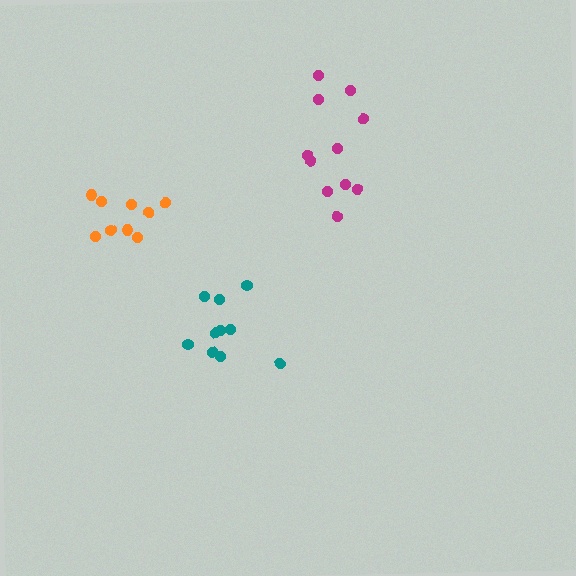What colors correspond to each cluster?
The clusters are colored: teal, orange, magenta.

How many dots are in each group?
Group 1: 10 dots, Group 2: 9 dots, Group 3: 11 dots (30 total).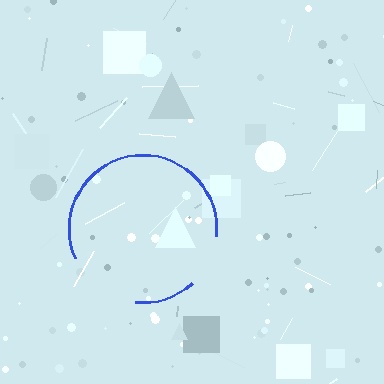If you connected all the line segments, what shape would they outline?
They would outline a circle.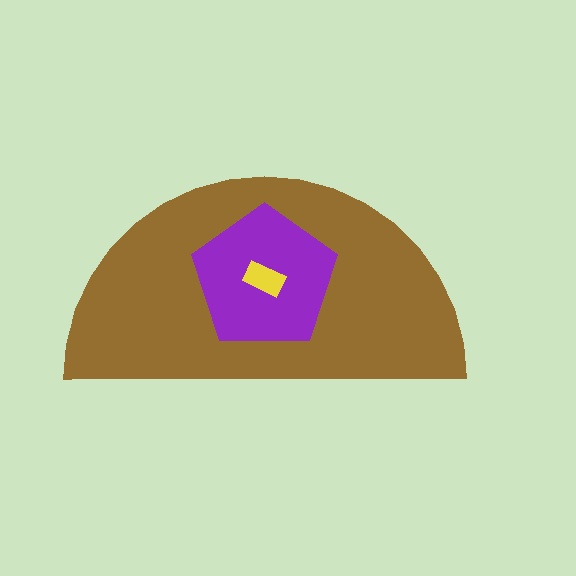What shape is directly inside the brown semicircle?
The purple pentagon.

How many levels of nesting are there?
3.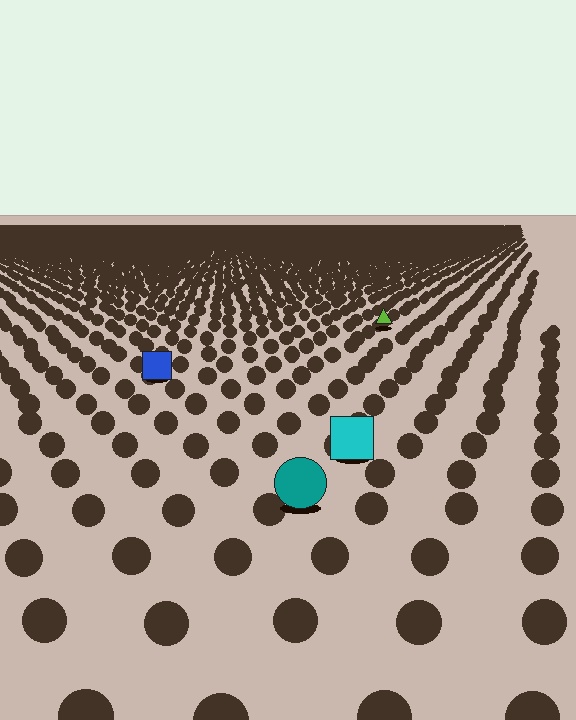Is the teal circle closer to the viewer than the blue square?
Yes. The teal circle is closer — you can tell from the texture gradient: the ground texture is coarser near it.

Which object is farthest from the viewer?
The lime triangle is farthest from the viewer. It appears smaller and the ground texture around it is denser.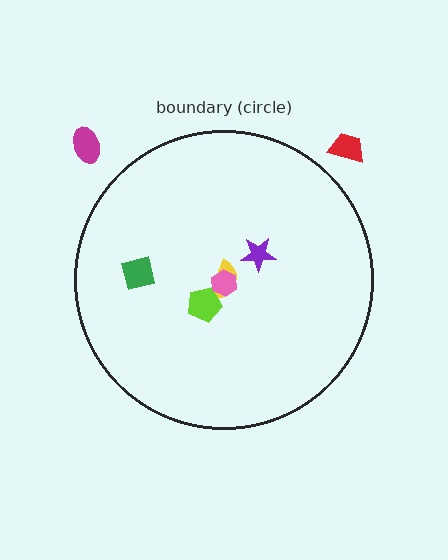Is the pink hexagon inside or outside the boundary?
Inside.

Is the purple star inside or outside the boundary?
Inside.